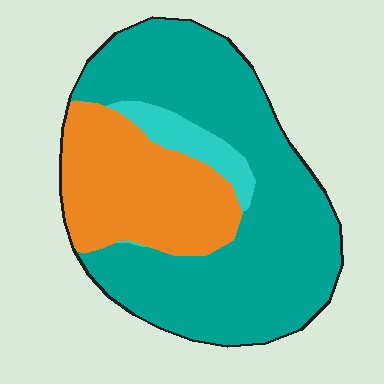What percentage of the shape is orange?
Orange covers 29% of the shape.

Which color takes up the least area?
Cyan, at roughly 5%.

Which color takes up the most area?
Teal, at roughly 65%.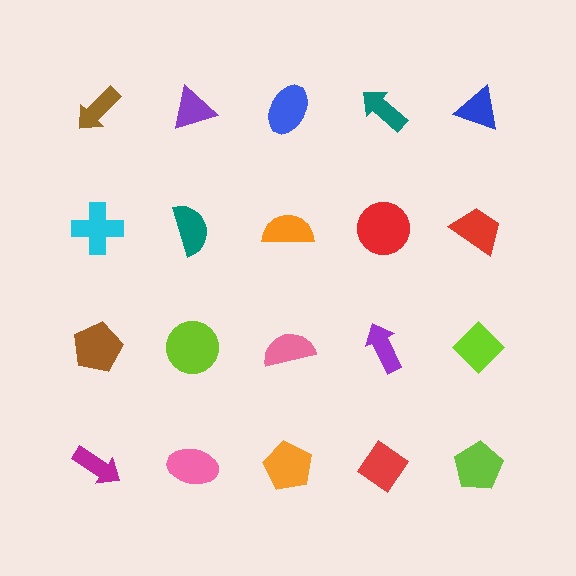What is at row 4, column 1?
A magenta arrow.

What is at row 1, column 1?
A brown arrow.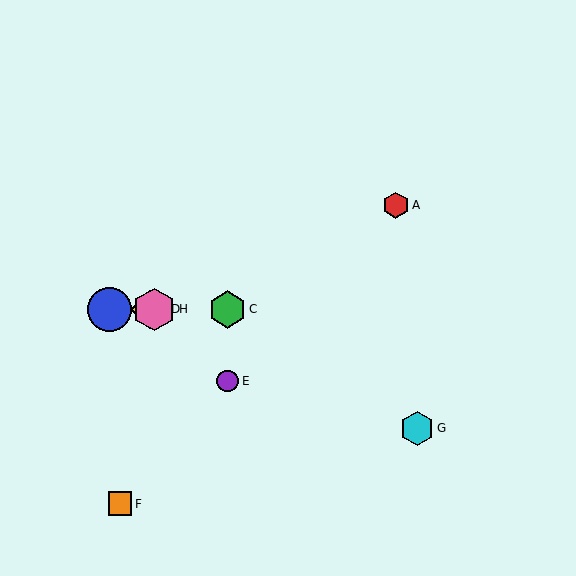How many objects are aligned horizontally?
4 objects (B, C, D, H) are aligned horizontally.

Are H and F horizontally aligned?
No, H is at y≈309 and F is at y≈504.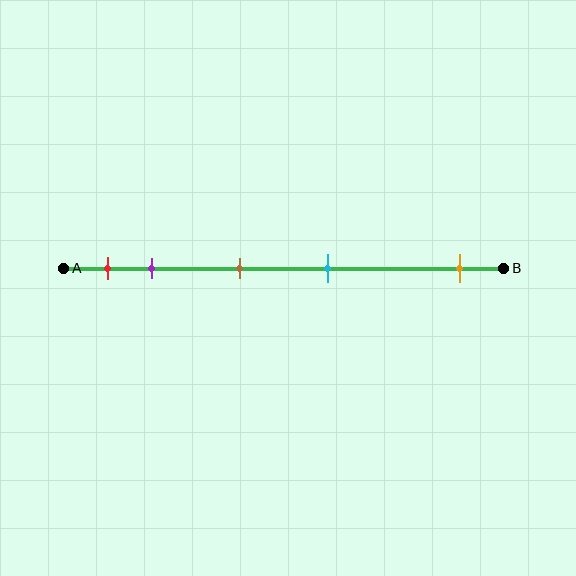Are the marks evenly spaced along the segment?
No, the marks are not evenly spaced.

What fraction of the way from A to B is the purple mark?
The purple mark is approximately 20% (0.2) of the way from A to B.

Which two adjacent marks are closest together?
The red and purple marks are the closest adjacent pair.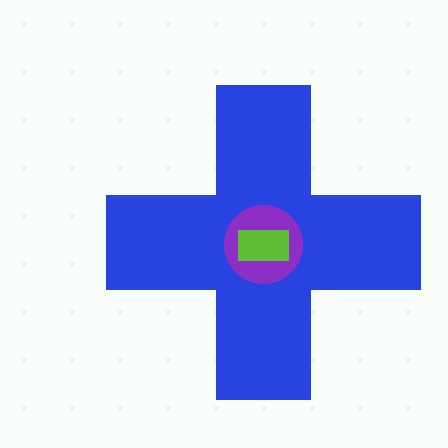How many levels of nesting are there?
3.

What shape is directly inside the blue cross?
The purple circle.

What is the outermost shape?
The blue cross.